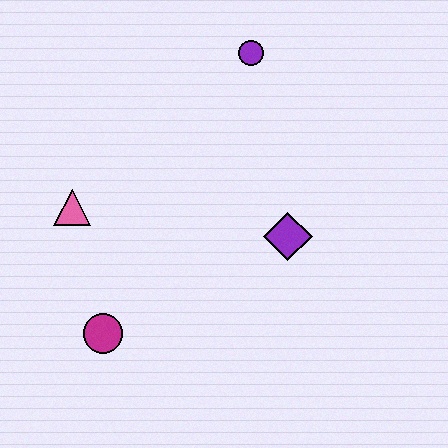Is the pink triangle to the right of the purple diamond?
No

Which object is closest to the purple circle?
The purple diamond is closest to the purple circle.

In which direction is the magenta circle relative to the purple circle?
The magenta circle is below the purple circle.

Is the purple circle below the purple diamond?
No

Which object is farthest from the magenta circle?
The purple circle is farthest from the magenta circle.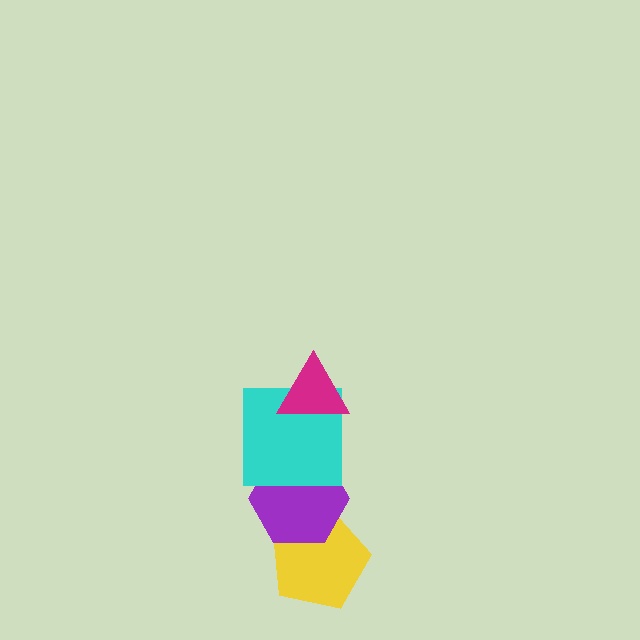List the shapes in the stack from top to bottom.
From top to bottom: the magenta triangle, the cyan square, the purple hexagon, the yellow pentagon.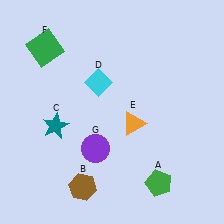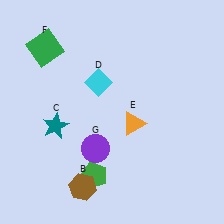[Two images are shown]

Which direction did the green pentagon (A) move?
The green pentagon (A) moved left.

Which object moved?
The green pentagon (A) moved left.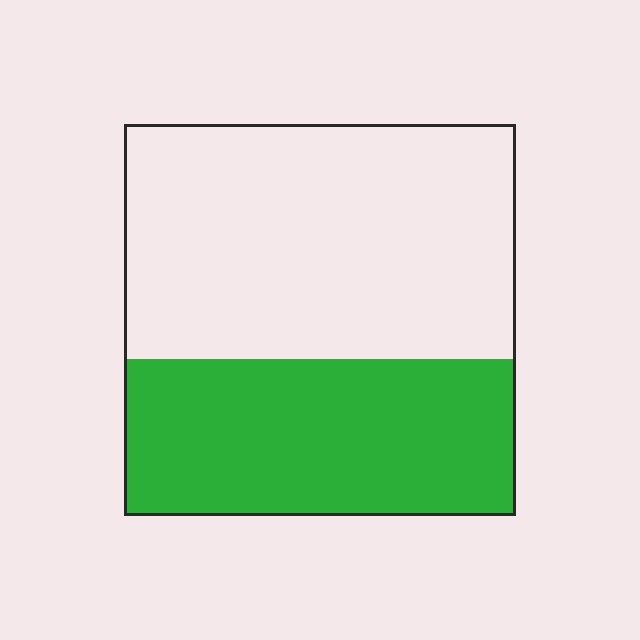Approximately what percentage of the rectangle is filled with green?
Approximately 40%.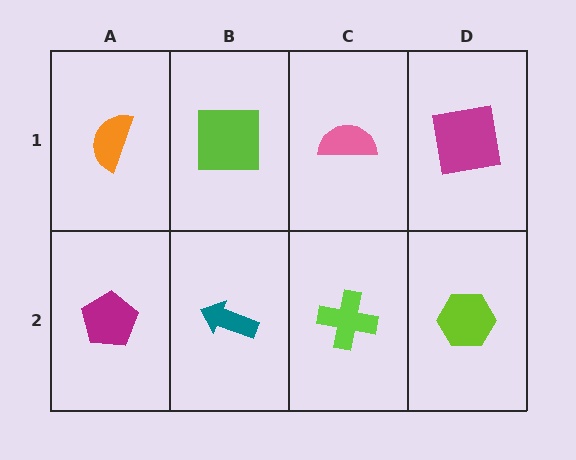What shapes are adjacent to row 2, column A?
An orange semicircle (row 1, column A), a teal arrow (row 2, column B).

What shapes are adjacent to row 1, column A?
A magenta pentagon (row 2, column A), a lime square (row 1, column B).